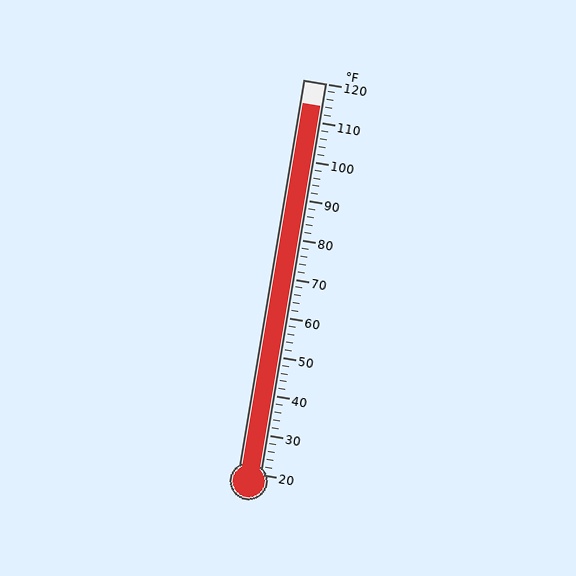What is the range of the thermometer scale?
The thermometer scale ranges from 20°F to 120°F.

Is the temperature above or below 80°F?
The temperature is above 80°F.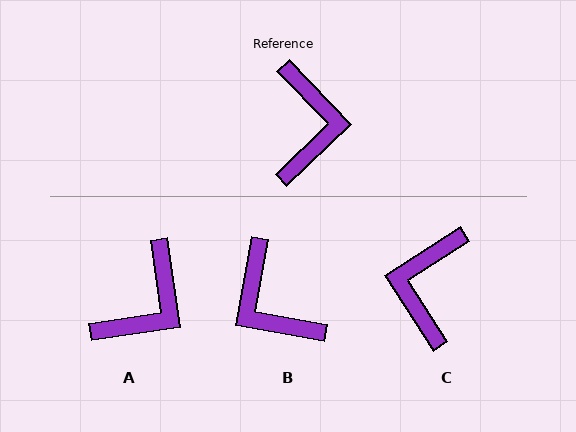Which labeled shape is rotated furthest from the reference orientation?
C, about 169 degrees away.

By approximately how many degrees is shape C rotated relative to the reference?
Approximately 169 degrees counter-clockwise.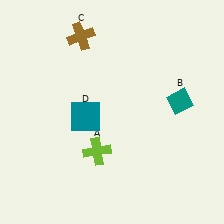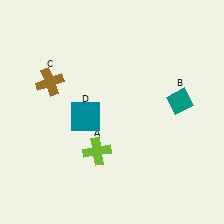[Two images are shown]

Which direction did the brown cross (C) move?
The brown cross (C) moved down.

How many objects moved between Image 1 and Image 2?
1 object moved between the two images.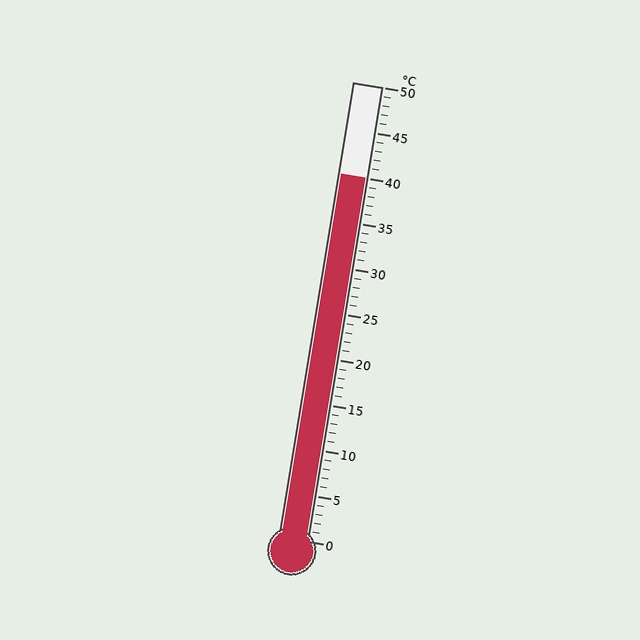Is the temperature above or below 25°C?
The temperature is above 25°C.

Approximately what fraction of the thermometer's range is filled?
The thermometer is filled to approximately 80% of its range.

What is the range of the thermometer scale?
The thermometer scale ranges from 0°C to 50°C.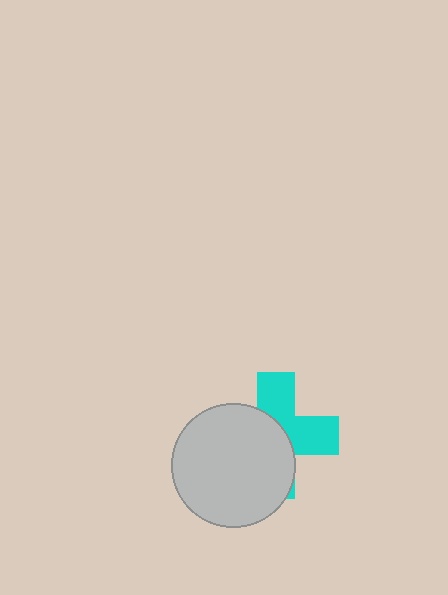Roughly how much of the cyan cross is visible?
About half of it is visible (roughly 46%).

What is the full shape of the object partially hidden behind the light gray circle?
The partially hidden object is a cyan cross.